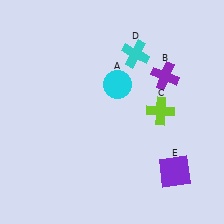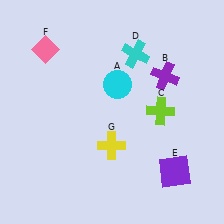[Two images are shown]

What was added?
A pink diamond (F), a yellow cross (G) were added in Image 2.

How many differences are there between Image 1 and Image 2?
There are 2 differences between the two images.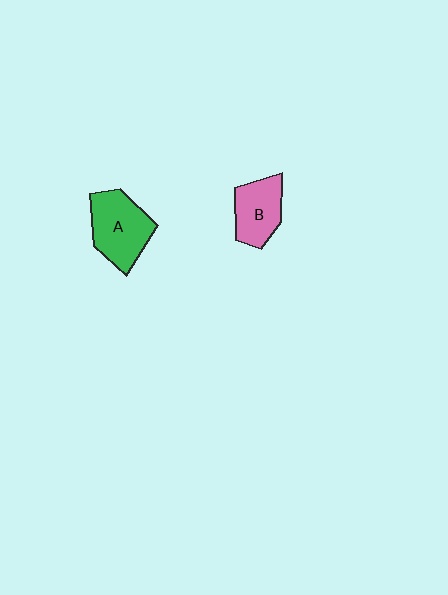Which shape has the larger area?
Shape A (green).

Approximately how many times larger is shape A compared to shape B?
Approximately 1.3 times.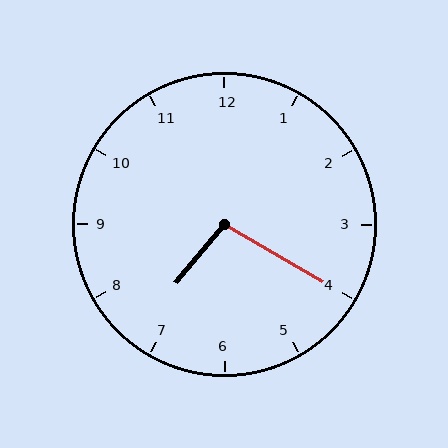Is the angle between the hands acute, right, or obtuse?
It is obtuse.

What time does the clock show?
7:20.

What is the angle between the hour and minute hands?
Approximately 100 degrees.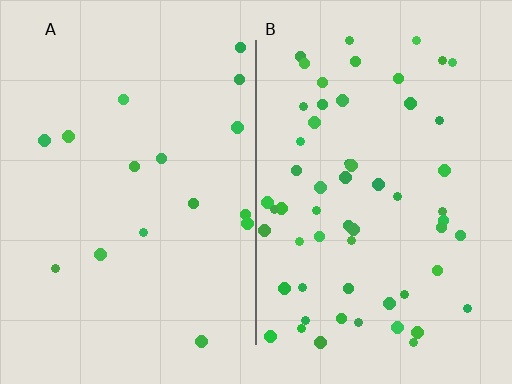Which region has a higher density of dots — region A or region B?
B (the right).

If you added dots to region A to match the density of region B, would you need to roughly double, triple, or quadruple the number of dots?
Approximately quadruple.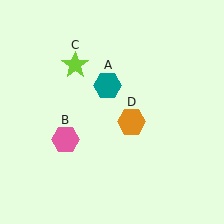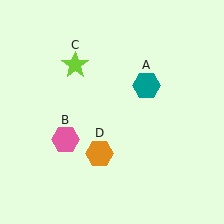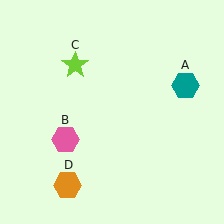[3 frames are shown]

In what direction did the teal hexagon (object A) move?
The teal hexagon (object A) moved right.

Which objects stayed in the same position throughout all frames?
Pink hexagon (object B) and lime star (object C) remained stationary.